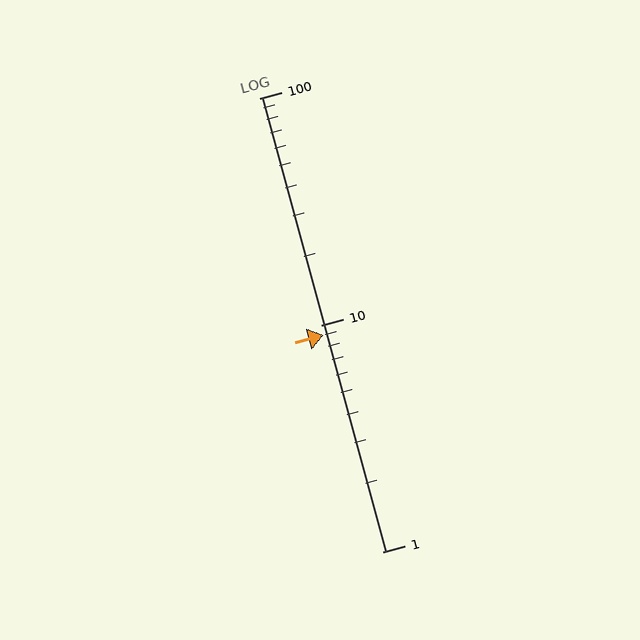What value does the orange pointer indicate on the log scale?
The pointer indicates approximately 9.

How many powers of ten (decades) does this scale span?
The scale spans 2 decades, from 1 to 100.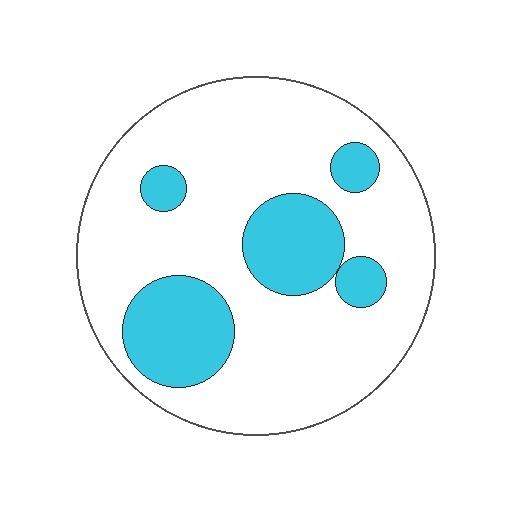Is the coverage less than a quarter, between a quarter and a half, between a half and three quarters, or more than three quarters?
Less than a quarter.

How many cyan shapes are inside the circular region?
5.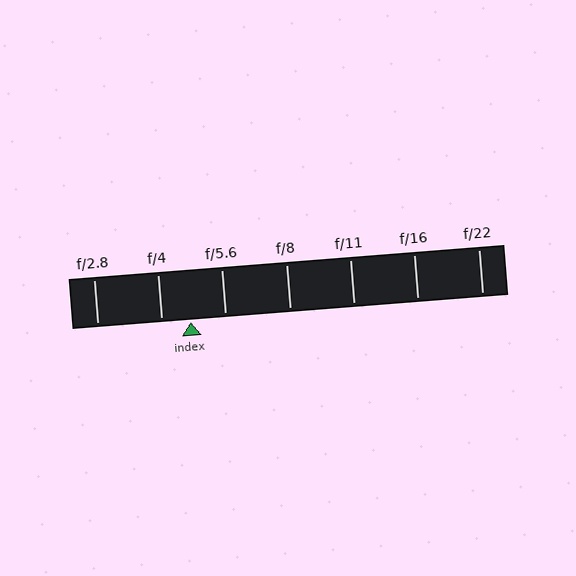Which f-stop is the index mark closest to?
The index mark is closest to f/4.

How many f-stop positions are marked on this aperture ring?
There are 7 f-stop positions marked.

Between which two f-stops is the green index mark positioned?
The index mark is between f/4 and f/5.6.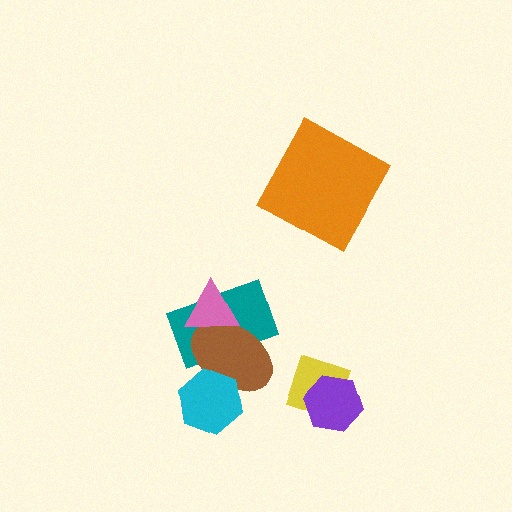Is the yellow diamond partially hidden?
Yes, it is partially covered by another shape.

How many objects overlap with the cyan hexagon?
1 object overlaps with the cyan hexagon.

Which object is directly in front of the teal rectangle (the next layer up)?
The brown ellipse is directly in front of the teal rectangle.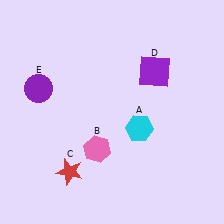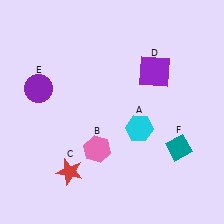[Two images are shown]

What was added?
A teal diamond (F) was added in Image 2.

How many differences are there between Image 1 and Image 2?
There is 1 difference between the two images.